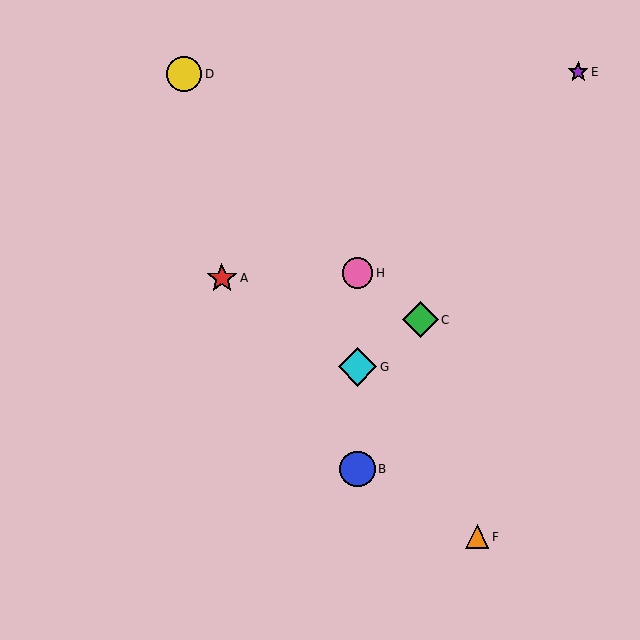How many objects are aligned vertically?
3 objects (B, G, H) are aligned vertically.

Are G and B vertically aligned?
Yes, both are at x≈357.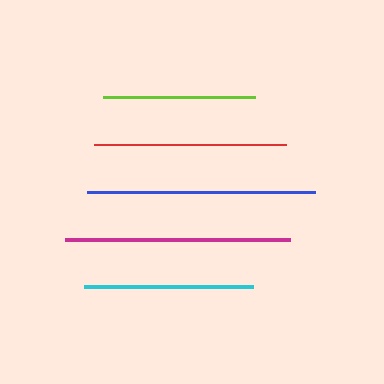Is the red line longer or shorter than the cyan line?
The red line is longer than the cyan line.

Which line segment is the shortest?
The lime line is the shortest at approximately 152 pixels.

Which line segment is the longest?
The blue line is the longest at approximately 227 pixels.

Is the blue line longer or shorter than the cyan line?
The blue line is longer than the cyan line.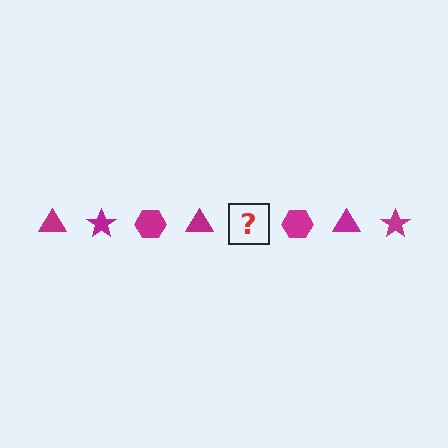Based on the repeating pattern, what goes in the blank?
The blank should be a magenta star.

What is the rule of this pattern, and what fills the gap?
The rule is that the pattern cycles through triangle, star, hexagon shapes in magenta. The gap should be filled with a magenta star.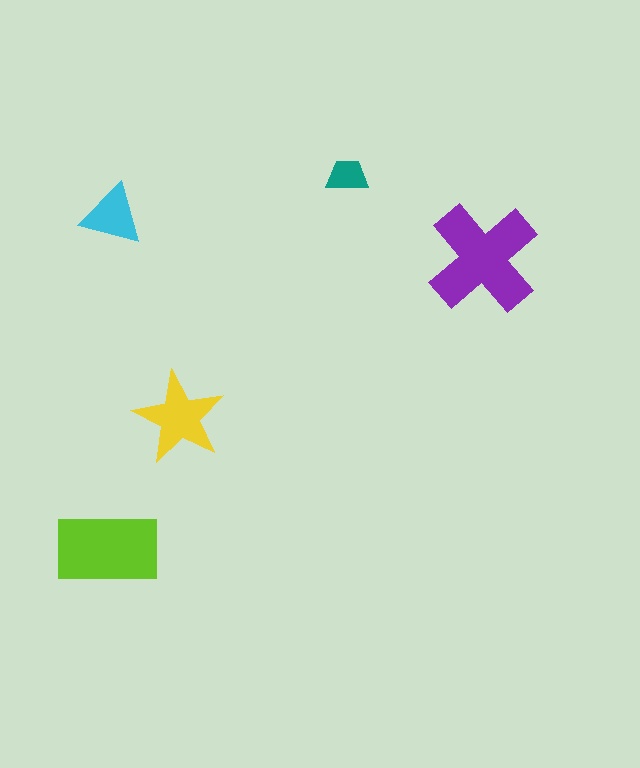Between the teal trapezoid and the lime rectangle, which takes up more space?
The lime rectangle.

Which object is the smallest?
The teal trapezoid.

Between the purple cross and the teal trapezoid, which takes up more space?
The purple cross.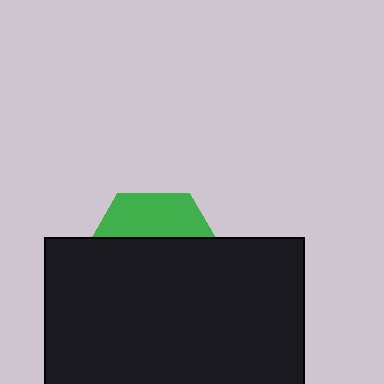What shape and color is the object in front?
The object in front is a black rectangle.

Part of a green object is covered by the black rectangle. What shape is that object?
It is a hexagon.